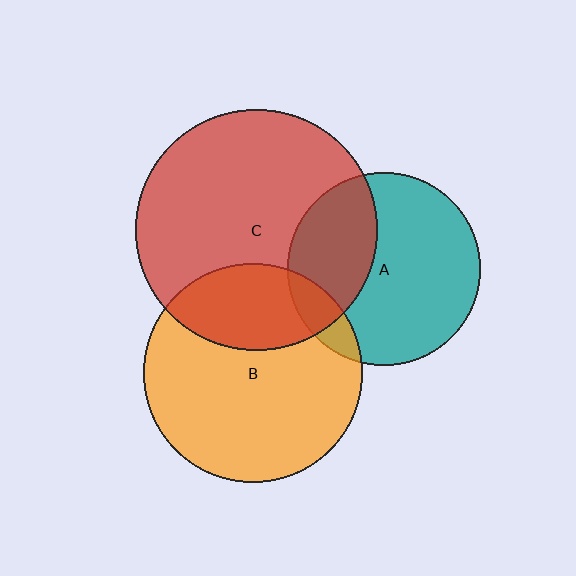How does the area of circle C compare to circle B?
Approximately 1.2 times.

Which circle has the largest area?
Circle C (red).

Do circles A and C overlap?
Yes.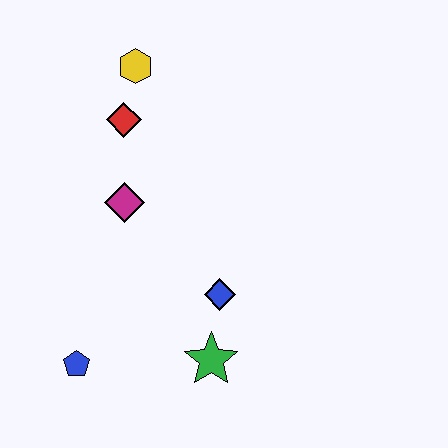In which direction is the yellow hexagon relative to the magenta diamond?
The yellow hexagon is above the magenta diamond.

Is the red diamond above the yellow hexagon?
No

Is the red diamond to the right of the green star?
No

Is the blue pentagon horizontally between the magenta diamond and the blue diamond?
No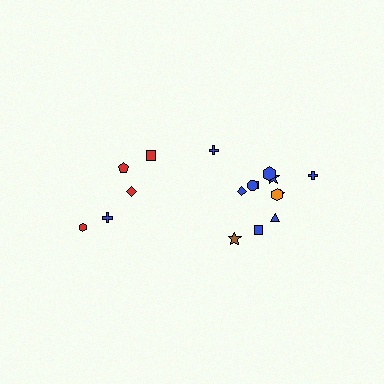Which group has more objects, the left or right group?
The right group.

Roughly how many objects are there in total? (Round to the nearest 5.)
Roughly 15 objects in total.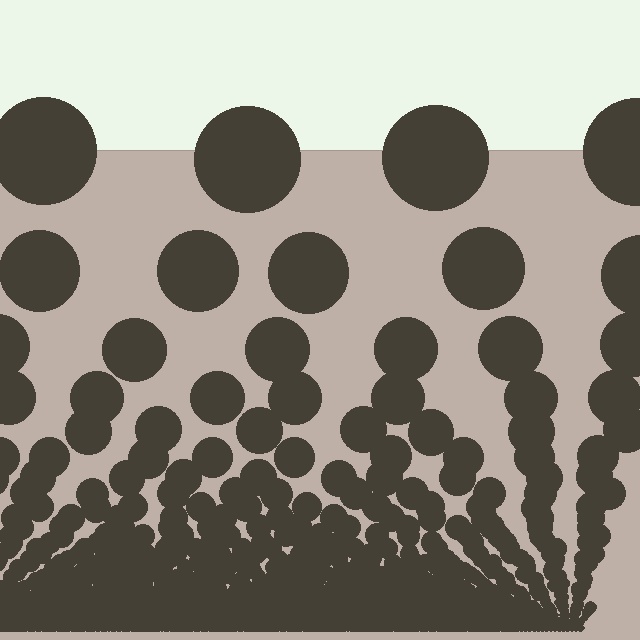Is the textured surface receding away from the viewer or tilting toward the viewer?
The surface appears to tilt toward the viewer. Texture elements get larger and sparser toward the top.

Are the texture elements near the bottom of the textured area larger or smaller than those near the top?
Smaller. The gradient is inverted — elements near the bottom are smaller and denser.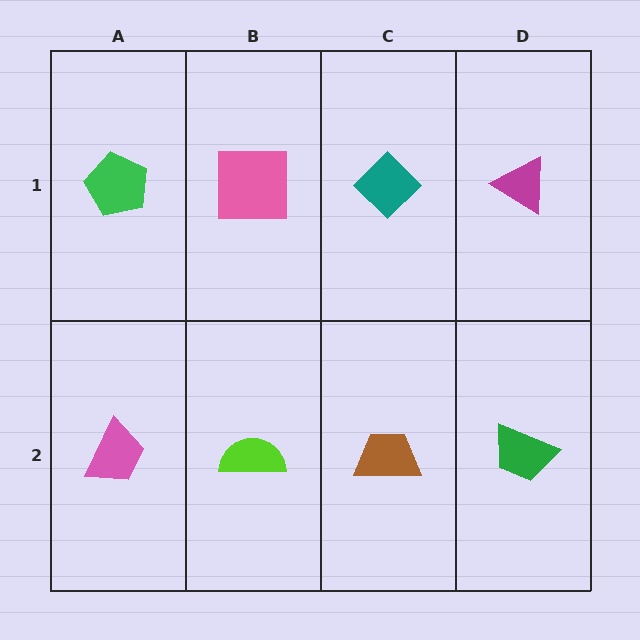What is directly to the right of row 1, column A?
A pink square.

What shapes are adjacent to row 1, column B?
A lime semicircle (row 2, column B), a green pentagon (row 1, column A), a teal diamond (row 1, column C).